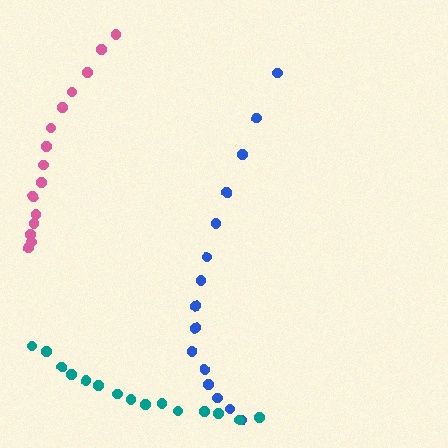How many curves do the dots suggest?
There are 3 distinct paths.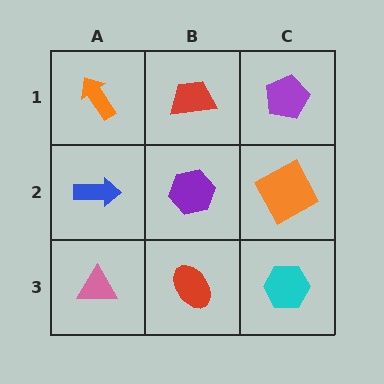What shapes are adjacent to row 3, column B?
A purple hexagon (row 2, column B), a pink triangle (row 3, column A), a cyan hexagon (row 3, column C).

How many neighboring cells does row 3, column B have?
3.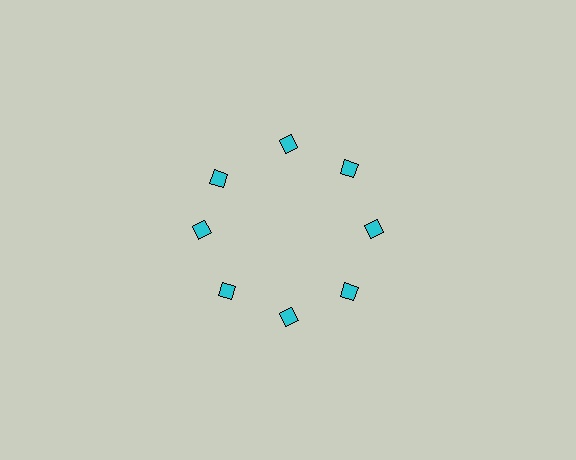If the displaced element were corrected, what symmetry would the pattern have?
It would have 8-fold rotational symmetry — the pattern would map onto itself every 45 degrees.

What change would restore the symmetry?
The symmetry would be restored by rotating it back into even spacing with its neighbors so that all 8 diamonds sit at equal angles and equal distance from the center.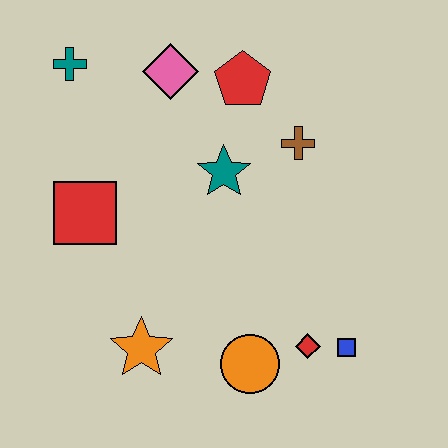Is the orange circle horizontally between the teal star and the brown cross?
Yes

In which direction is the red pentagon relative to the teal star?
The red pentagon is above the teal star.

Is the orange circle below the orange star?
Yes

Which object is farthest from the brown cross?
The orange star is farthest from the brown cross.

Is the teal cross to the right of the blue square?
No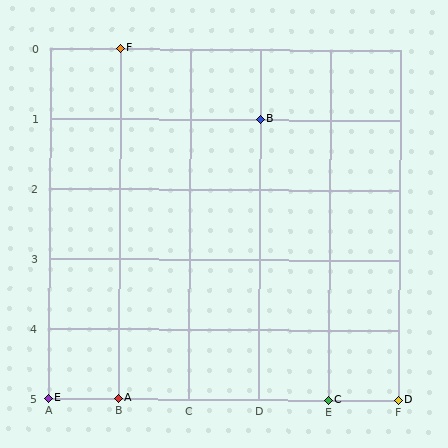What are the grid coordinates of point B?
Point B is at grid coordinates (D, 1).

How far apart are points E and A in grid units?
Points E and A are 1 column apart.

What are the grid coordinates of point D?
Point D is at grid coordinates (F, 5).